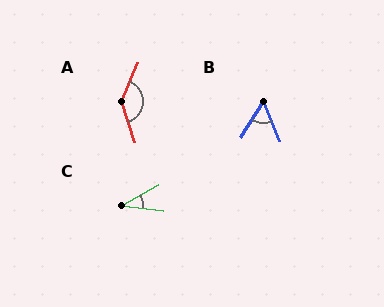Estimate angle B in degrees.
Approximately 54 degrees.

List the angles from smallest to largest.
C (35°), B (54°), A (140°).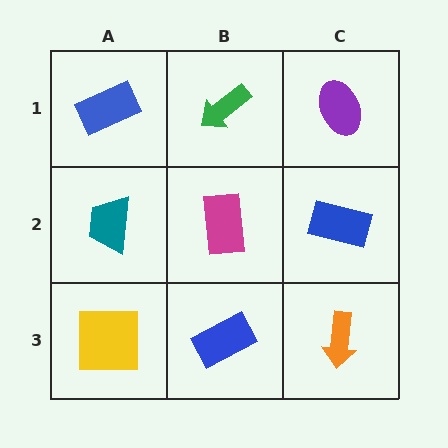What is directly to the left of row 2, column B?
A teal trapezoid.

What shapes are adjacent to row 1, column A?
A teal trapezoid (row 2, column A), a green arrow (row 1, column B).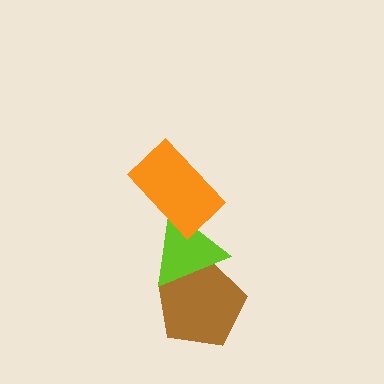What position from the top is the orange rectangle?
The orange rectangle is 1st from the top.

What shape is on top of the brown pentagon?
The lime triangle is on top of the brown pentagon.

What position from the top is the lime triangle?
The lime triangle is 2nd from the top.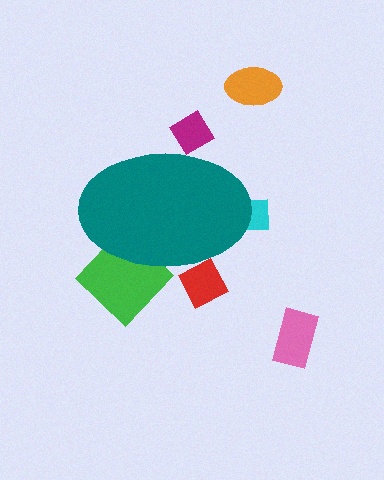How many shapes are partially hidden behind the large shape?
4 shapes are partially hidden.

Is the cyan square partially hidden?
Yes, the cyan square is partially hidden behind the teal ellipse.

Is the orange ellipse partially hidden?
No, the orange ellipse is fully visible.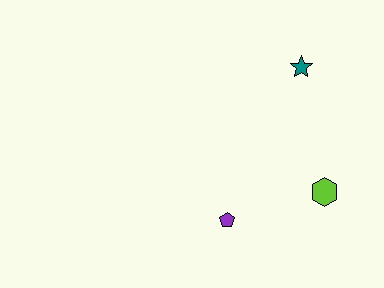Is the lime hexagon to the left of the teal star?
No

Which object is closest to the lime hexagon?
The purple pentagon is closest to the lime hexagon.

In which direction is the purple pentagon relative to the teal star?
The purple pentagon is below the teal star.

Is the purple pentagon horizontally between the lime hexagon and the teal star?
No